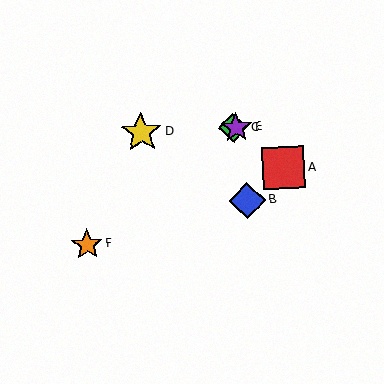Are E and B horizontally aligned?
No, E is at y≈128 and B is at y≈201.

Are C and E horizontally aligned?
Yes, both are at y≈128.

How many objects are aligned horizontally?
3 objects (C, D, E) are aligned horizontally.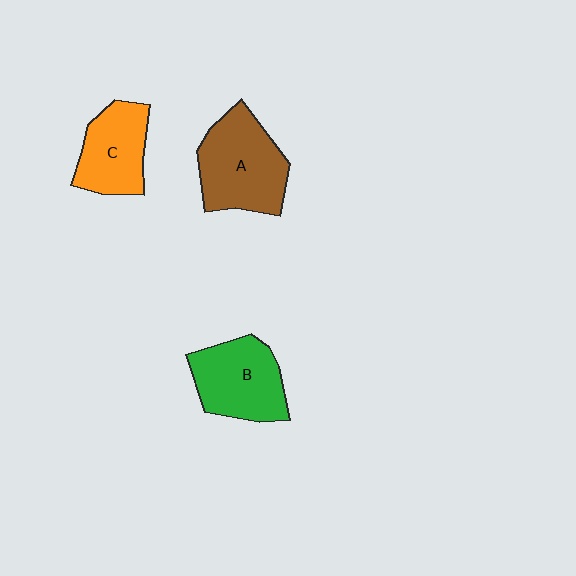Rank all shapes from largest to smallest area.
From largest to smallest: A (brown), B (green), C (orange).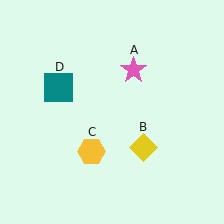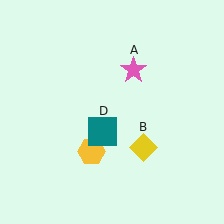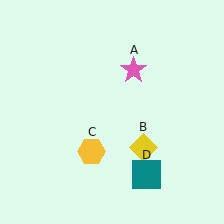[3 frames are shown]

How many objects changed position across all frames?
1 object changed position: teal square (object D).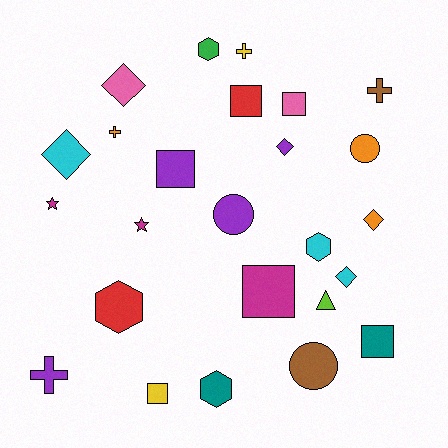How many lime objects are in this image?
There is 1 lime object.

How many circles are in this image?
There are 3 circles.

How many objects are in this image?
There are 25 objects.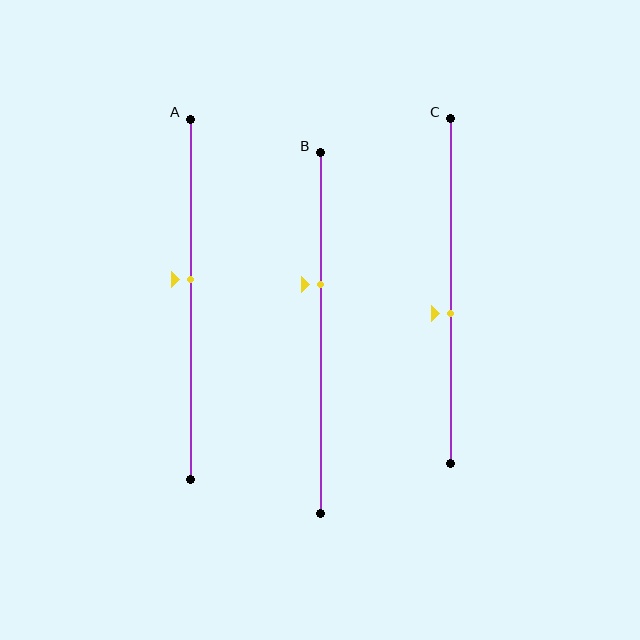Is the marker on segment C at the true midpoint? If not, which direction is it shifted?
No, the marker on segment C is shifted downward by about 6% of the segment length.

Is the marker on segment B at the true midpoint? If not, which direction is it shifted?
No, the marker on segment B is shifted upward by about 13% of the segment length.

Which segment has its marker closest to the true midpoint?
Segment A has its marker closest to the true midpoint.